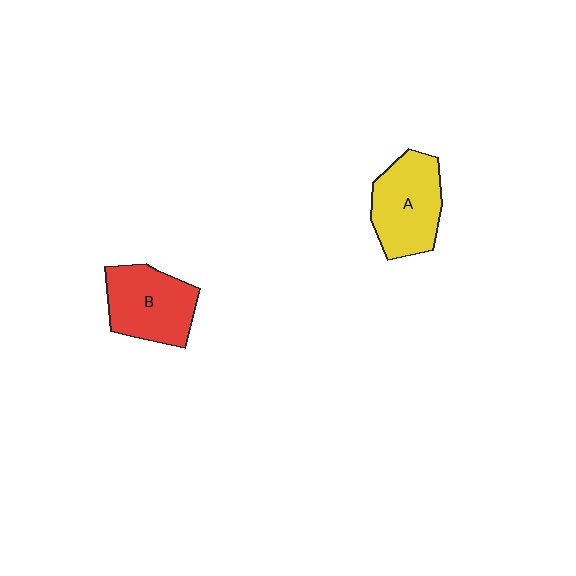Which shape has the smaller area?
Shape B (red).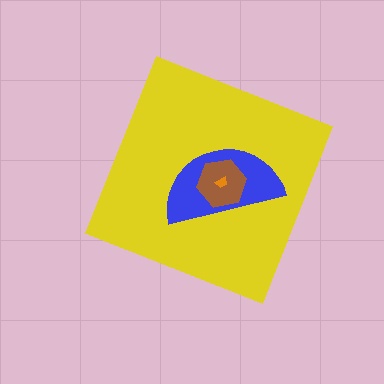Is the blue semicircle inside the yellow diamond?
Yes.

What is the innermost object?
The orange trapezoid.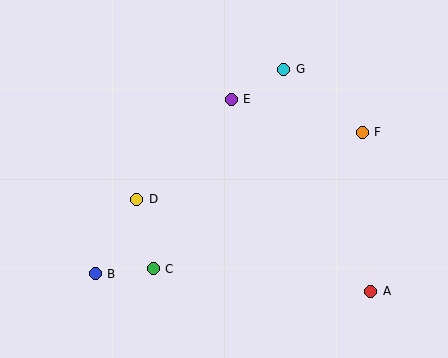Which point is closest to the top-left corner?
Point D is closest to the top-left corner.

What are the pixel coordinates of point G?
Point G is at (284, 69).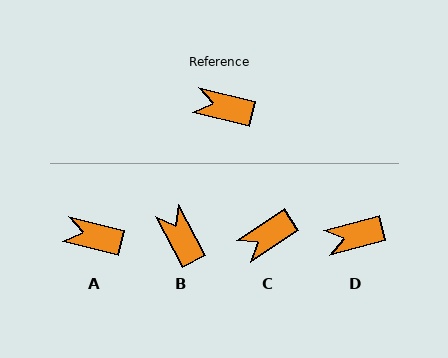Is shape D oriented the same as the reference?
No, it is off by about 29 degrees.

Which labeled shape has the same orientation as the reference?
A.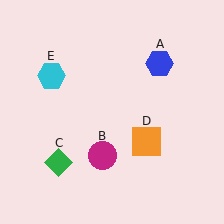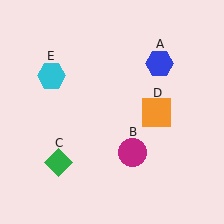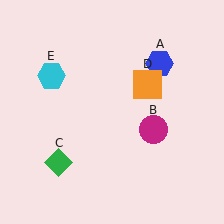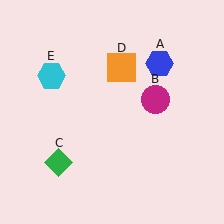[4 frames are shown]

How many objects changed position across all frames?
2 objects changed position: magenta circle (object B), orange square (object D).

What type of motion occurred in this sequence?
The magenta circle (object B), orange square (object D) rotated counterclockwise around the center of the scene.